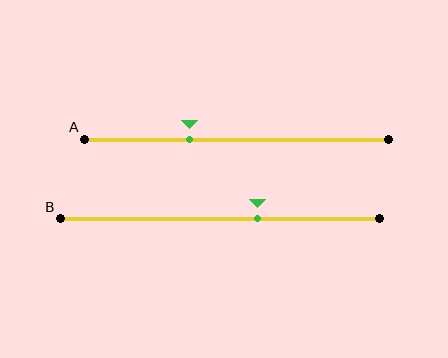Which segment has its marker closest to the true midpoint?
Segment B has its marker closest to the true midpoint.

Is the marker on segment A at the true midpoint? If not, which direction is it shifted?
No, the marker on segment A is shifted to the left by about 15% of the segment length.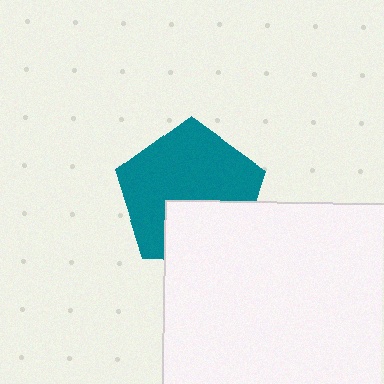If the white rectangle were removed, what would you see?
You would see the complete teal pentagon.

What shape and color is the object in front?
The object in front is a white rectangle.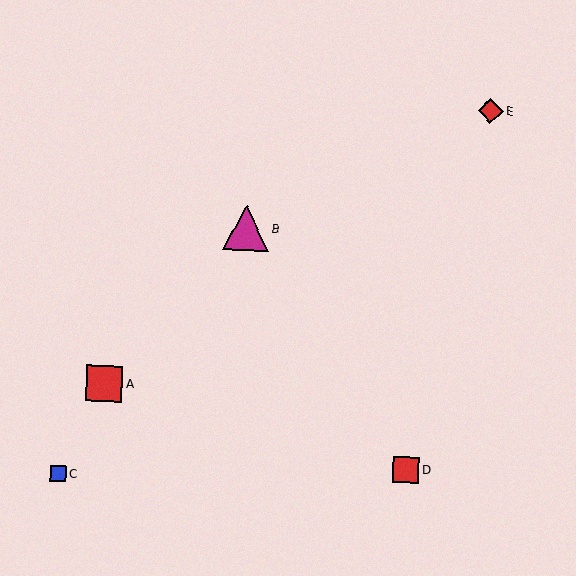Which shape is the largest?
The magenta triangle (labeled B) is the largest.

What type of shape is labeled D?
Shape D is a red square.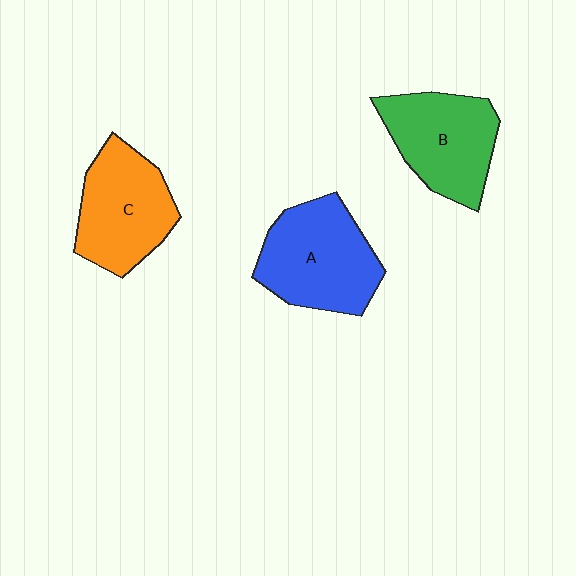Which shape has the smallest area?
Shape C (orange).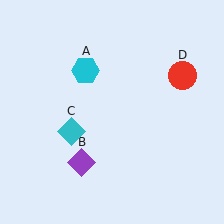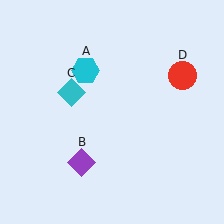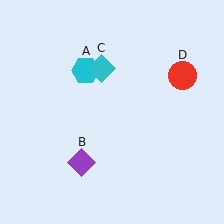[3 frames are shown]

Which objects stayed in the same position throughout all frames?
Cyan hexagon (object A) and purple diamond (object B) and red circle (object D) remained stationary.